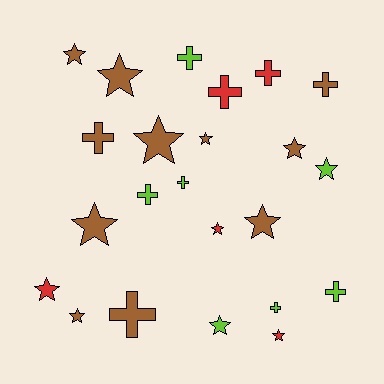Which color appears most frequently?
Brown, with 11 objects.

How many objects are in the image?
There are 23 objects.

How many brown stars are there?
There are 8 brown stars.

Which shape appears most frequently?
Star, with 13 objects.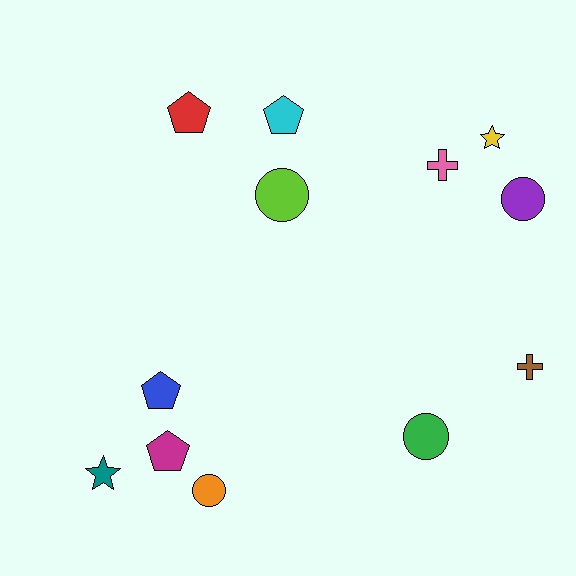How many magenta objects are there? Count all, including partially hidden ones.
There is 1 magenta object.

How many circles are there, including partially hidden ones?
There are 4 circles.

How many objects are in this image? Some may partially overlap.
There are 12 objects.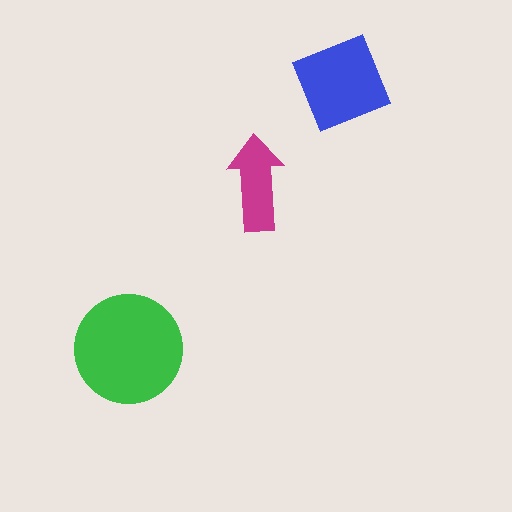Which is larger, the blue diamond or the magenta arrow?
The blue diamond.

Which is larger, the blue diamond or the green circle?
The green circle.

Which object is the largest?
The green circle.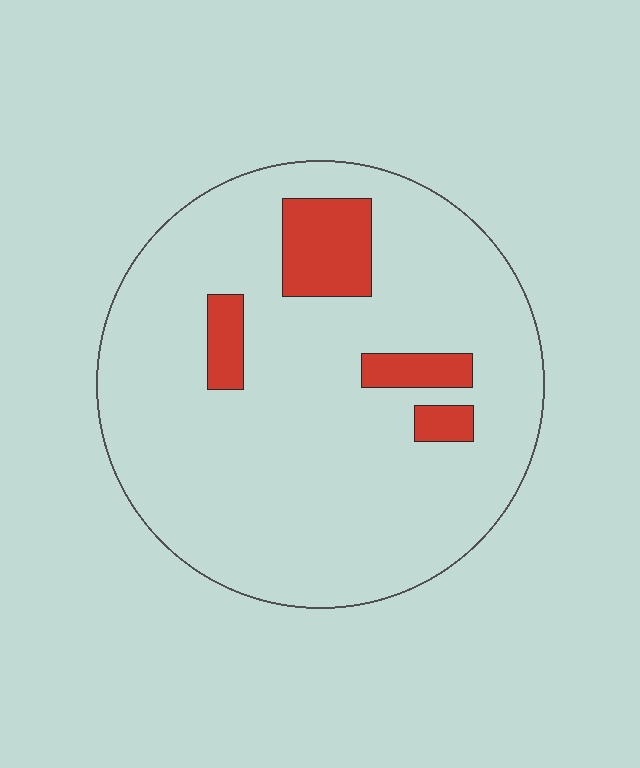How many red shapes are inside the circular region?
4.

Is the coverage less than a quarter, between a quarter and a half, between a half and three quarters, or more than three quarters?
Less than a quarter.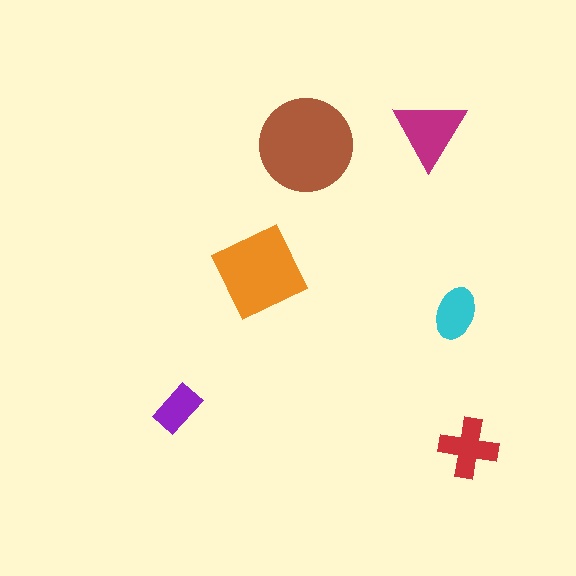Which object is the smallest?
The purple rectangle.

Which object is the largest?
The brown circle.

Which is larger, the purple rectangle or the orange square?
The orange square.